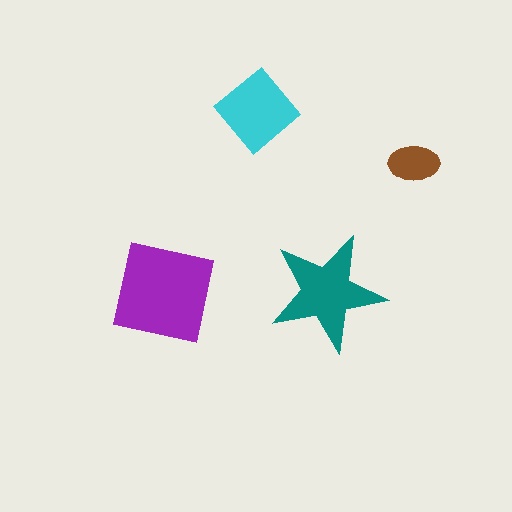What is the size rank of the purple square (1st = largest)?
1st.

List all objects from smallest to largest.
The brown ellipse, the cyan diamond, the teal star, the purple square.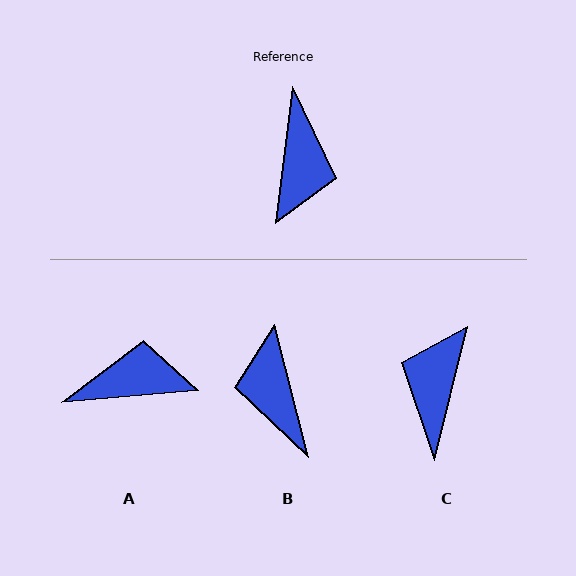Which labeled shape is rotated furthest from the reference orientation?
C, about 173 degrees away.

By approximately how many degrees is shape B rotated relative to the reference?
Approximately 159 degrees clockwise.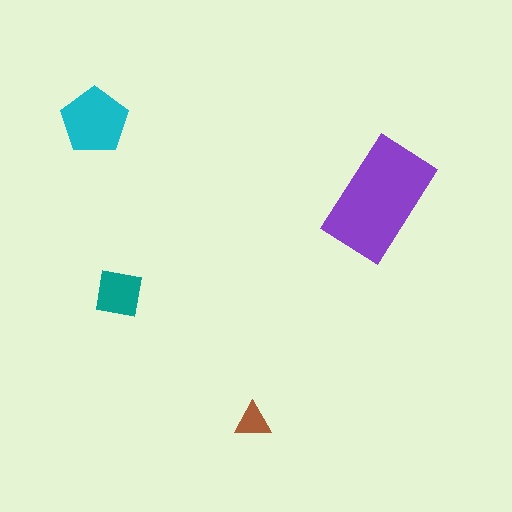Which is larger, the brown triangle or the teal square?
The teal square.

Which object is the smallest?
The brown triangle.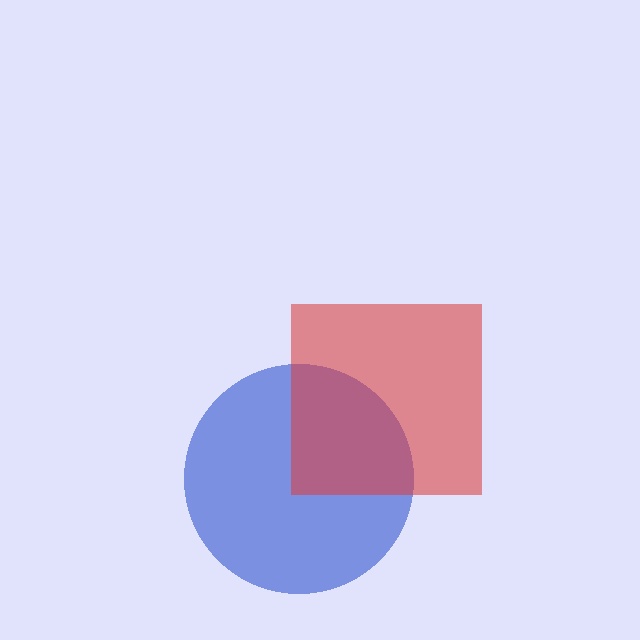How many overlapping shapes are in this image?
There are 2 overlapping shapes in the image.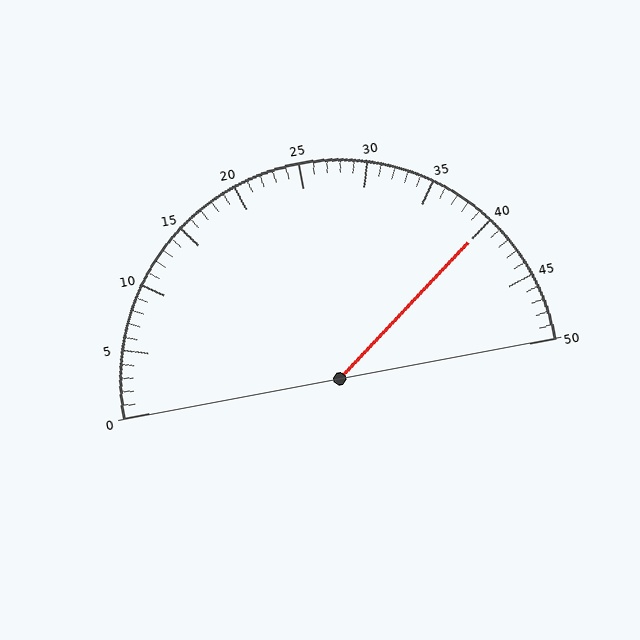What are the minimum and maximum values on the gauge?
The gauge ranges from 0 to 50.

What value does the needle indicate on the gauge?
The needle indicates approximately 40.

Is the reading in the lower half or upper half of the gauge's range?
The reading is in the upper half of the range (0 to 50).